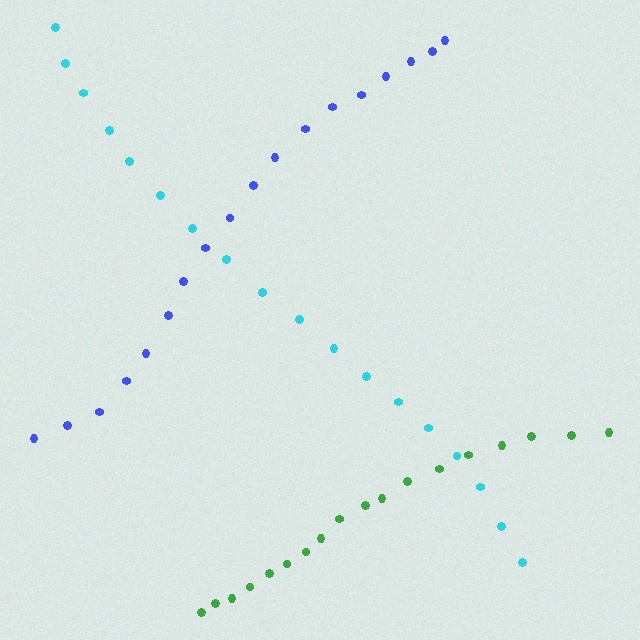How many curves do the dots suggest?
There are 3 distinct paths.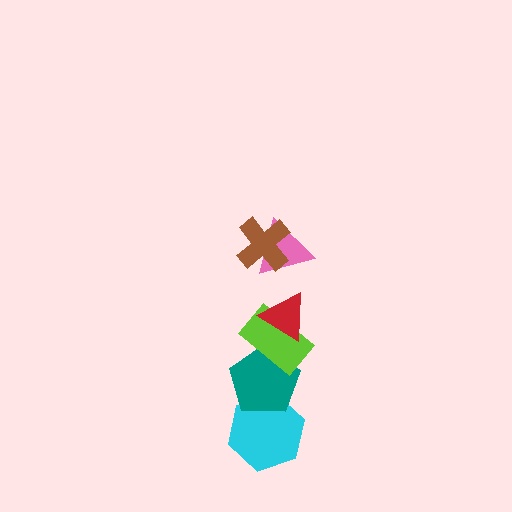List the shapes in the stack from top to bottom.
From top to bottom: the brown cross, the pink triangle, the red triangle, the lime rectangle, the teal pentagon, the cyan hexagon.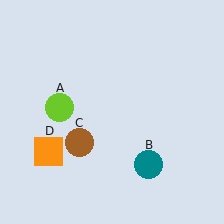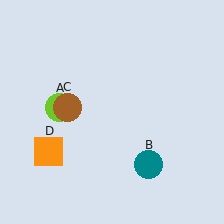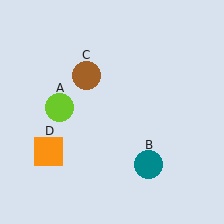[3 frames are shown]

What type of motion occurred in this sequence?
The brown circle (object C) rotated clockwise around the center of the scene.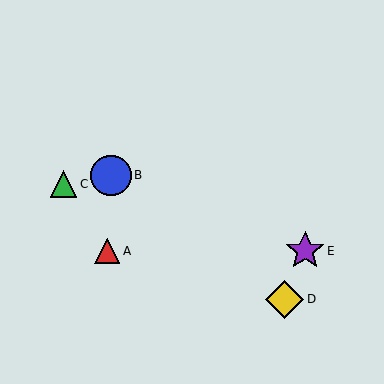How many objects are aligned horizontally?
2 objects (A, E) are aligned horizontally.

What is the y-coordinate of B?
Object B is at y≈175.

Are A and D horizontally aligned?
No, A is at y≈251 and D is at y≈299.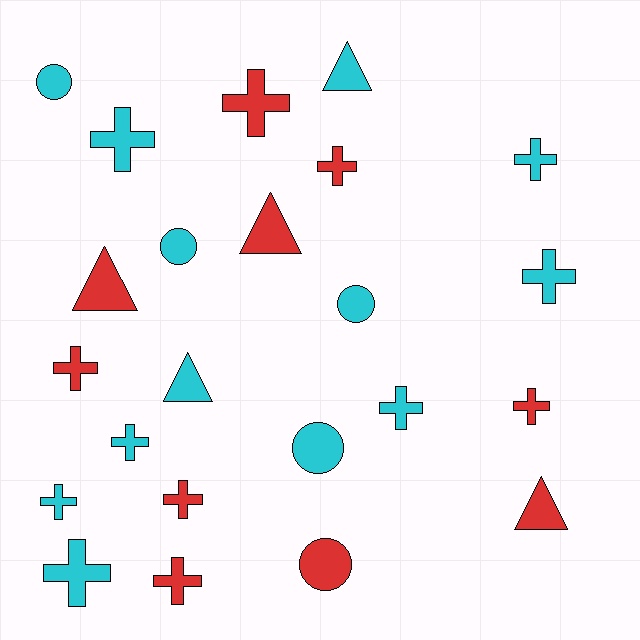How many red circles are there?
There is 1 red circle.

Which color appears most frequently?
Cyan, with 13 objects.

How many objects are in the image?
There are 23 objects.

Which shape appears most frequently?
Cross, with 13 objects.